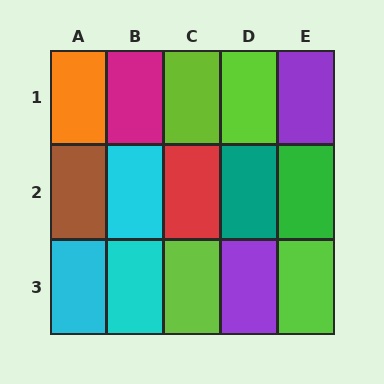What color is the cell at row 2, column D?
Teal.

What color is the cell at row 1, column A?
Orange.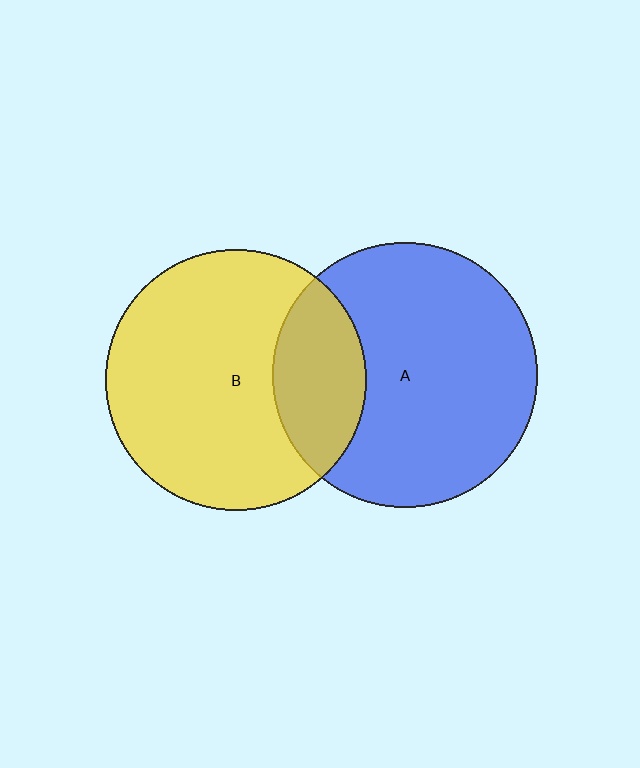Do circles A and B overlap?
Yes.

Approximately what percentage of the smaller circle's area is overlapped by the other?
Approximately 25%.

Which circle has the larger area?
Circle A (blue).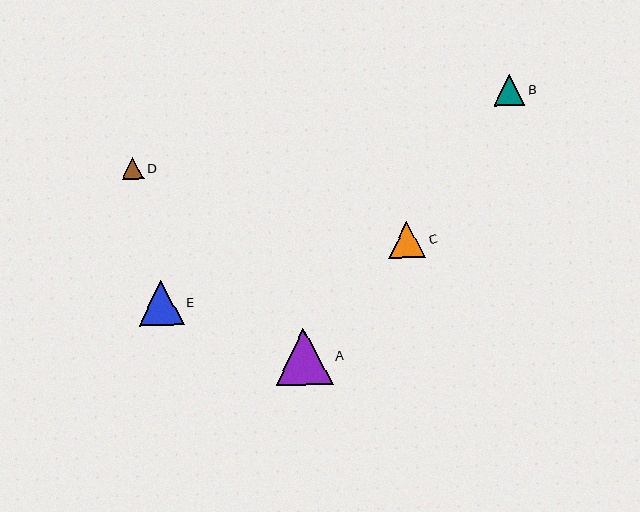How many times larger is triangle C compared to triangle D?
Triangle C is approximately 1.7 times the size of triangle D.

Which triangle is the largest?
Triangle A is the largest with a size of approximately 57 pixels.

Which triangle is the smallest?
Triangle D is the smallest with a size of approximately 22 pixels.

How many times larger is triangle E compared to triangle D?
Triangle E is approximately 2.1 times the size of triangle D.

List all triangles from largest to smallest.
From largest to smallest: A, E, C, B, D.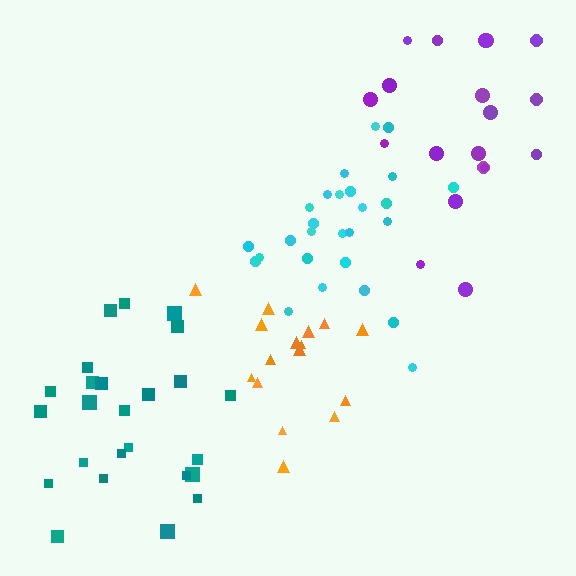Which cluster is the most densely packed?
Orange.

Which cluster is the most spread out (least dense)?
Purple.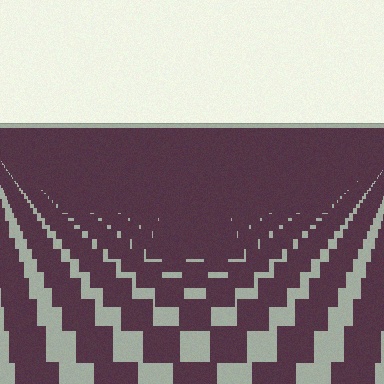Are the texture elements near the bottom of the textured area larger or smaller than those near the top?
Larger. Near the bottom, elements are closer to the viewer and appear at a bigger on-screen size.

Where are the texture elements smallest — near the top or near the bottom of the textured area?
Near the top.